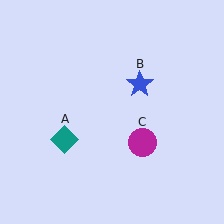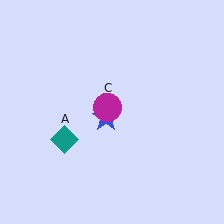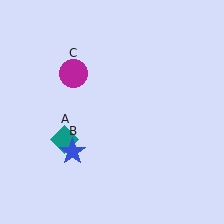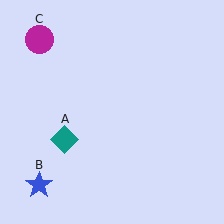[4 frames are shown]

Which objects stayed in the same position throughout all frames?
Teal diamond (object A) remained stationary.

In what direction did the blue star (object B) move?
The blue star (object B) moved down and to the left.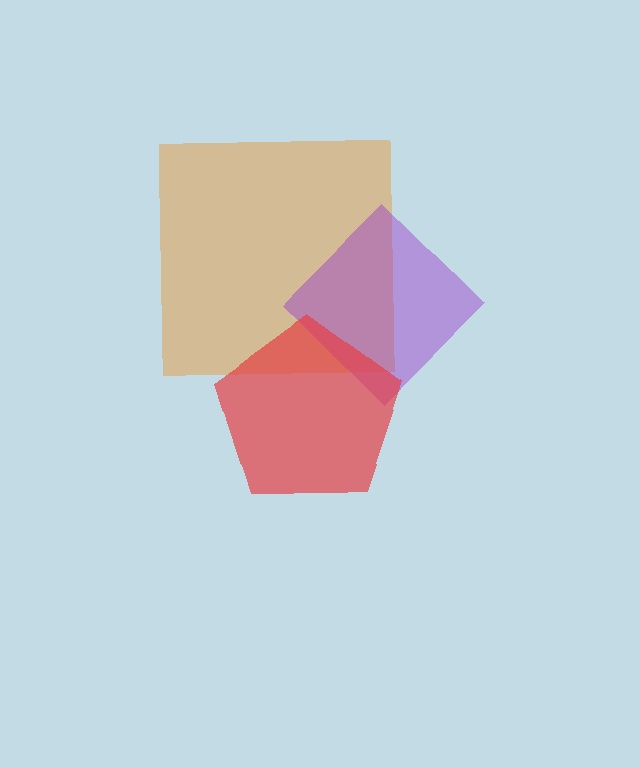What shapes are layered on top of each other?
The layered shapes are: an orange square, a purple diamond, a red pentagon.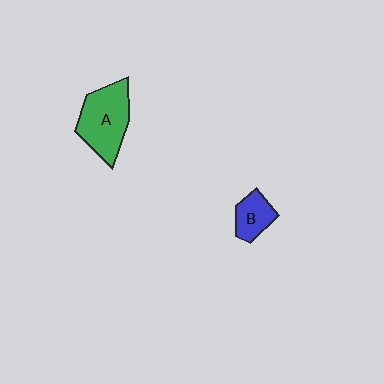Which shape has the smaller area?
Shape B (blue).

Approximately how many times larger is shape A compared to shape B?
Approximately 2.1 times.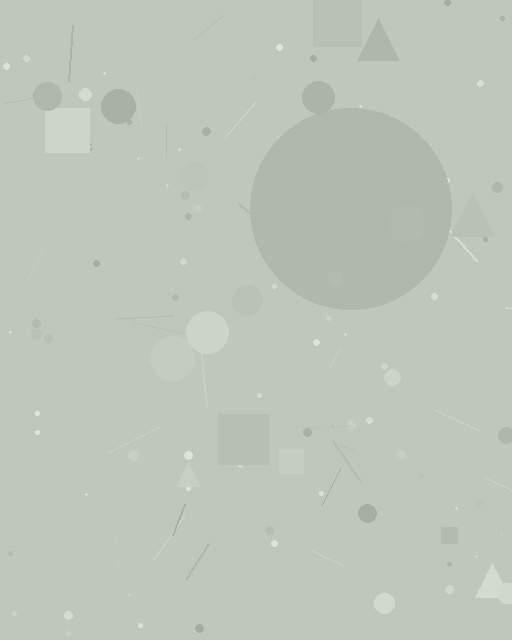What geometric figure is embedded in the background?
A circle is embedded in the background.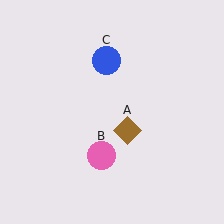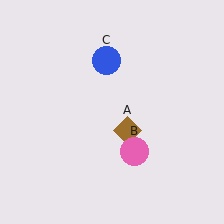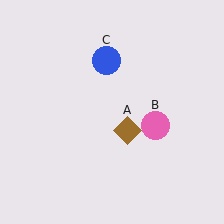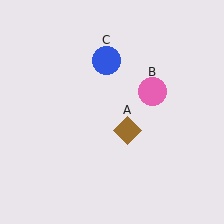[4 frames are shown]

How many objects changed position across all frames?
1 object changed position: pink circle (object B).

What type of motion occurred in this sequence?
The pink circle (object B) rotated counterclockwise around the center of the scene.